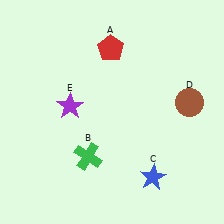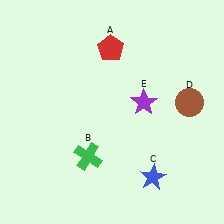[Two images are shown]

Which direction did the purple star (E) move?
The purple star (E) moved right.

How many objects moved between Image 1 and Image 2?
1 object moved between the two images.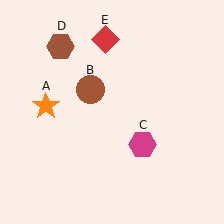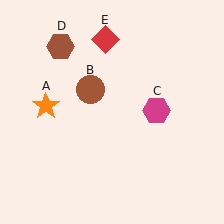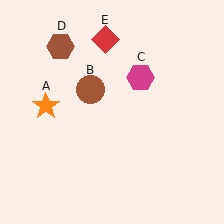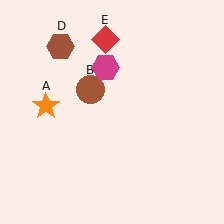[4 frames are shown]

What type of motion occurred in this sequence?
The magenta hexagon (object C) rotated counterclockwise around the center of the scene.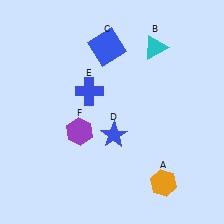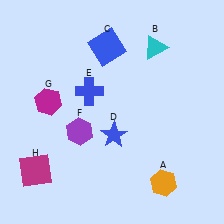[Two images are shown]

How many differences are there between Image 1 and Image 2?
There are 2 differences between the two images.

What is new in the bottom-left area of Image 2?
A magenta square (H) was added in the bottom-left area of Image 2.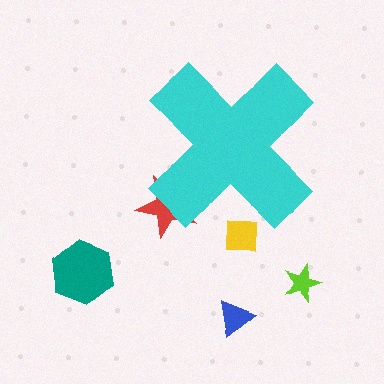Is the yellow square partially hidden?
Yes, the yellow square is partially hidden behind the cyan cross.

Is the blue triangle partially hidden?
No, the blue triangle is fully visible.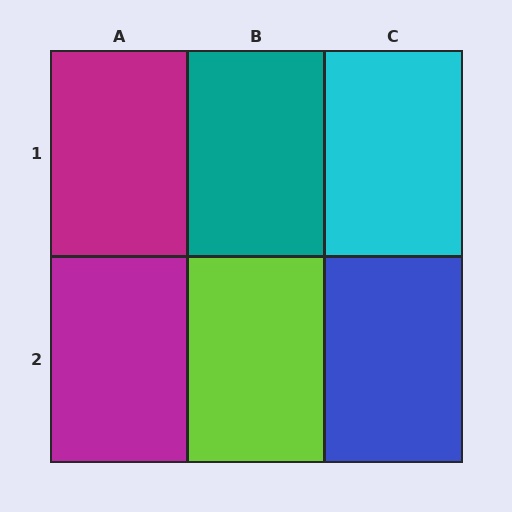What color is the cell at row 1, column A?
Magenta.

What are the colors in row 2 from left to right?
Magenta, lime, blue.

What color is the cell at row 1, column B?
Teal.